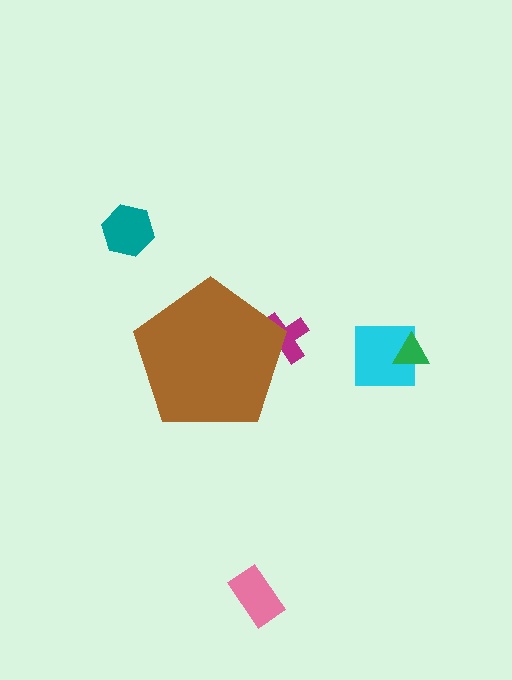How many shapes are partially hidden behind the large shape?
1 shape is partially hidden.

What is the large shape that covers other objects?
A brown pentagon.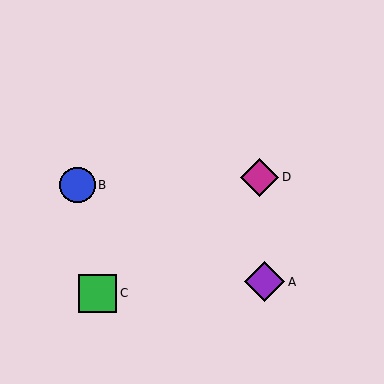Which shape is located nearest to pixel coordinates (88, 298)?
The green square (labeled C) at (98, 293) is nearest to that location.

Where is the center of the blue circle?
The center of the blue circle is at (78, 185).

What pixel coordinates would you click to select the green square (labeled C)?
Click at (98, 293) to select the green square C.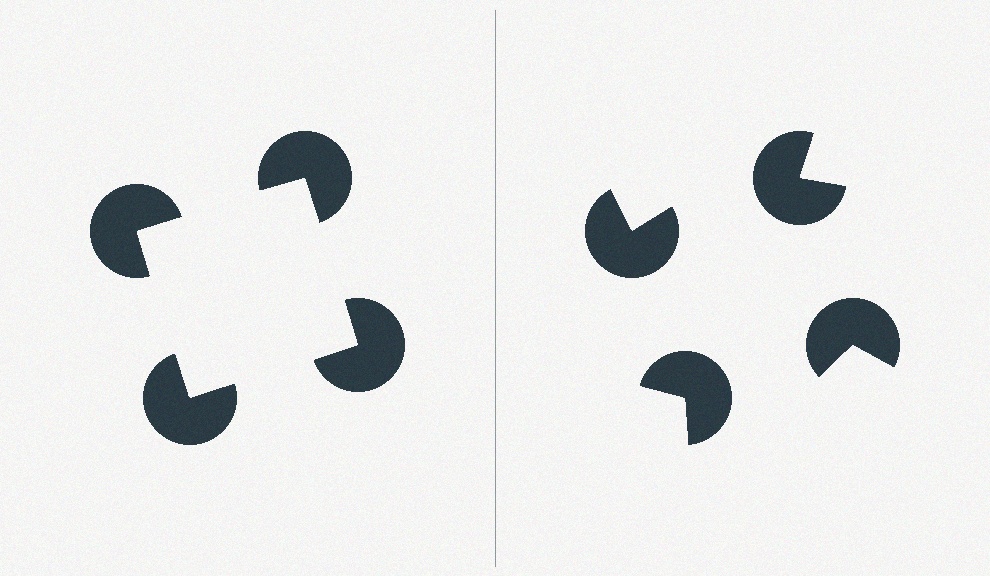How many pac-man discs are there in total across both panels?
8 — 4 on each side.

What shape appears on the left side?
An illusory square.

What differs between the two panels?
The pac-man discs are positioned identically on both sides; only the wedge orientations differ. On the left they align to a square; on the right they are misaligned.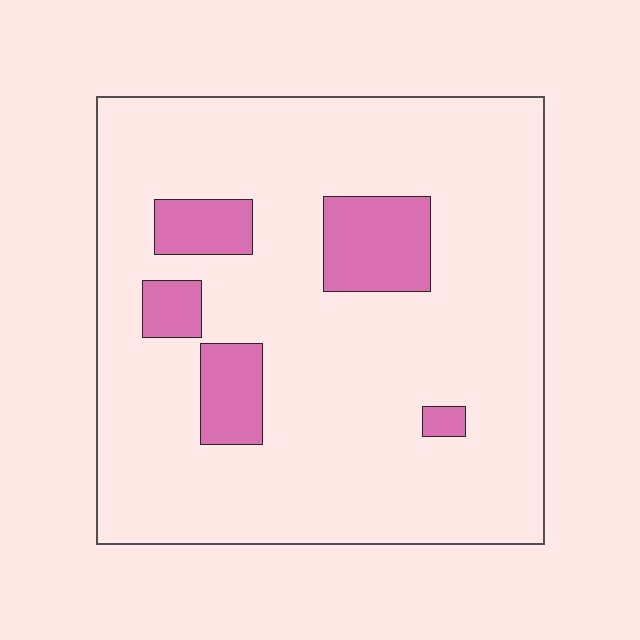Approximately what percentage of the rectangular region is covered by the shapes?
Approximately 15%.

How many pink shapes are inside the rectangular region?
5.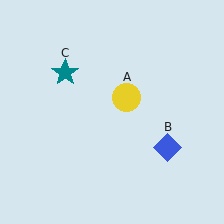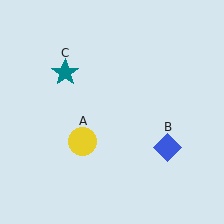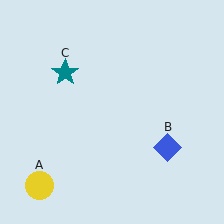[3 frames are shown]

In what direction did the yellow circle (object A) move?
The yellow circle (object A) moved down and to the left.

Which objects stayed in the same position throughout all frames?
Blue diamond (object B) and teal star (object C) remained stationary.